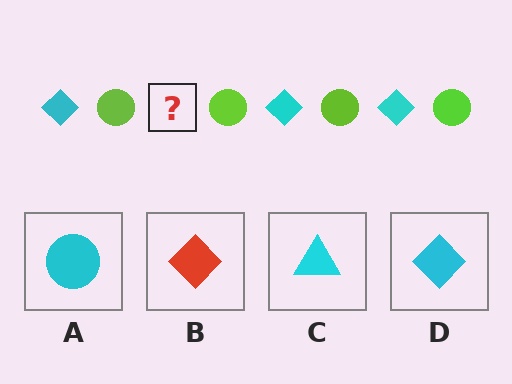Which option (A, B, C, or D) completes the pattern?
D.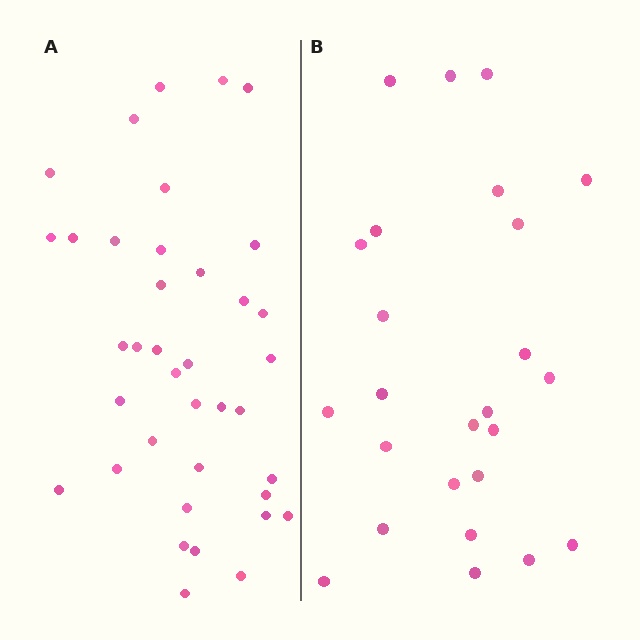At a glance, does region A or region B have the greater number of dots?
Region A (the left region) has more dots.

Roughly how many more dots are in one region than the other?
Region A has approximately 15 more dots than region B.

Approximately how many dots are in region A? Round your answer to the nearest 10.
About 40 dots. (The exact count is 38, which rounds to 40.)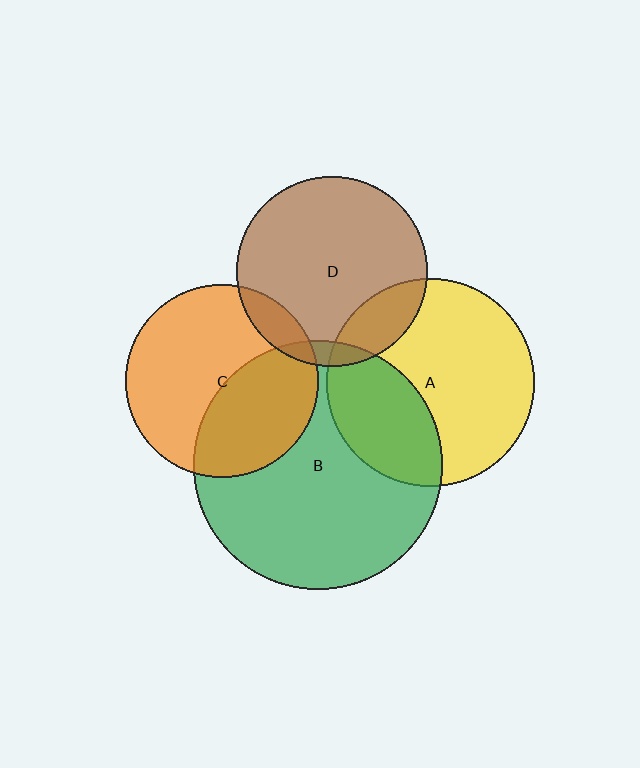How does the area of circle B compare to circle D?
Approximately 1.7 times.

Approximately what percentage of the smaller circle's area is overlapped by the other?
Approximately 40%.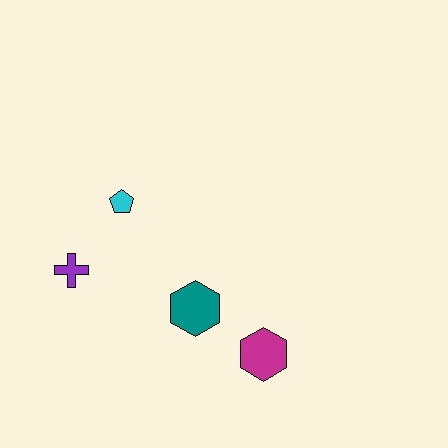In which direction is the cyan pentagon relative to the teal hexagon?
The cyan pentagon is above the teal hexagon.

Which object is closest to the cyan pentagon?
The purple cross is closest to the cyan pentagon.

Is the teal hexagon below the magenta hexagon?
No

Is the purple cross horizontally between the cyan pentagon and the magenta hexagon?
No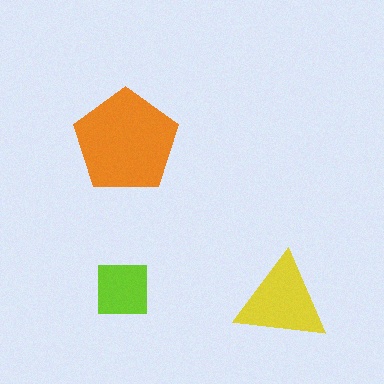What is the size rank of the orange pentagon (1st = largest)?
1st.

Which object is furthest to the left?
The lime square is leftmost.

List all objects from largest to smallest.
The orange pentagon, the yellow triangle, the lime square.